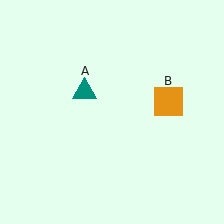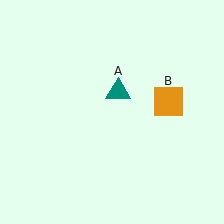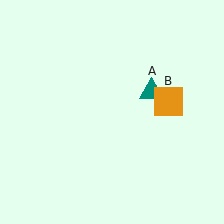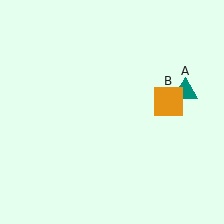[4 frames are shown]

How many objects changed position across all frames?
1 object changed position: teal triangle (object A).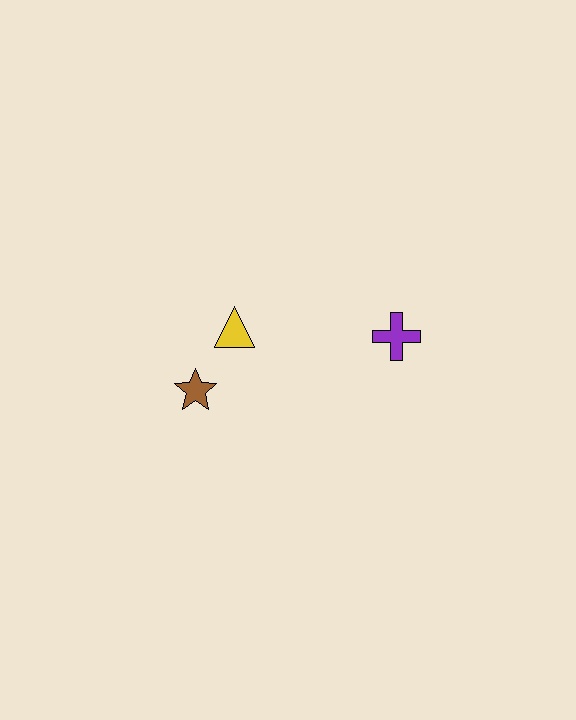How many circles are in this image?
There are no circles.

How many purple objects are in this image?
There is 1 purple object.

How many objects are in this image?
There are 3 objects.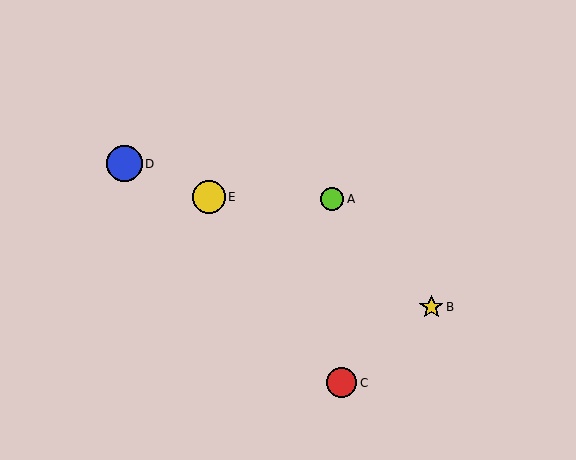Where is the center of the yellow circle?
The center of the yellow circle is at (209, 197).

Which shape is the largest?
The blue circle (labeled D) is the largest.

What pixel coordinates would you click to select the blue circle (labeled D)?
Click at (124, 164) to select the blue circle D.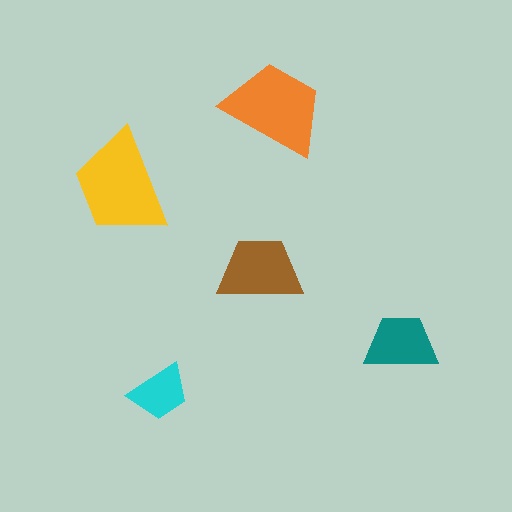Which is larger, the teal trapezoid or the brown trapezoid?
The brown one.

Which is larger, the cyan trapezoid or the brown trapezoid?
The brown one.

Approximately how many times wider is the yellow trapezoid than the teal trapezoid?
About 1.5 times wider.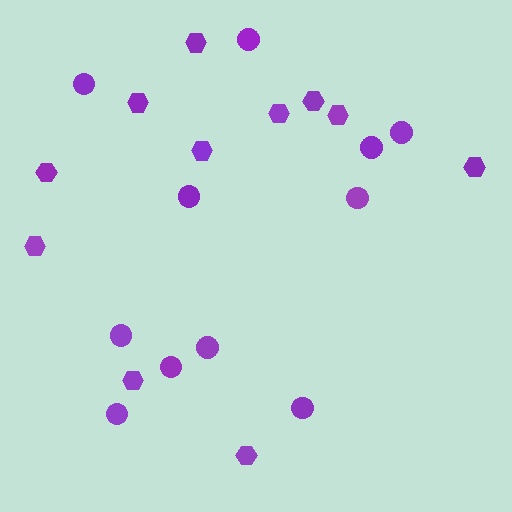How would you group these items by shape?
There are 2 groups: one group of hexagons (11) and one group of circles (11).